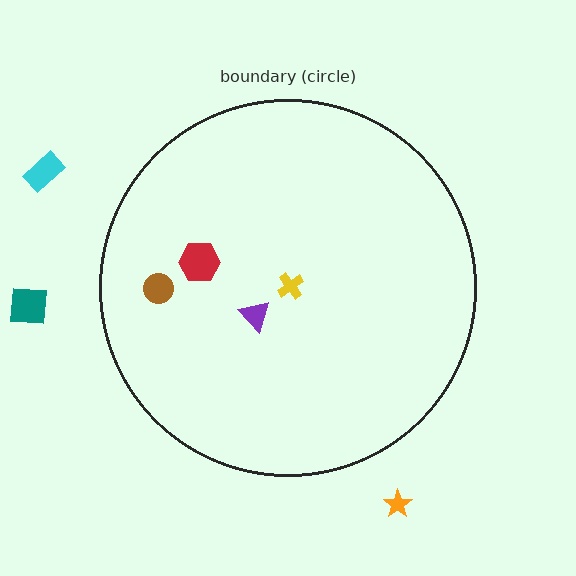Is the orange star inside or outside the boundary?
Outside.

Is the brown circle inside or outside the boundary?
Inside.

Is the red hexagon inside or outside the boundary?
Inside.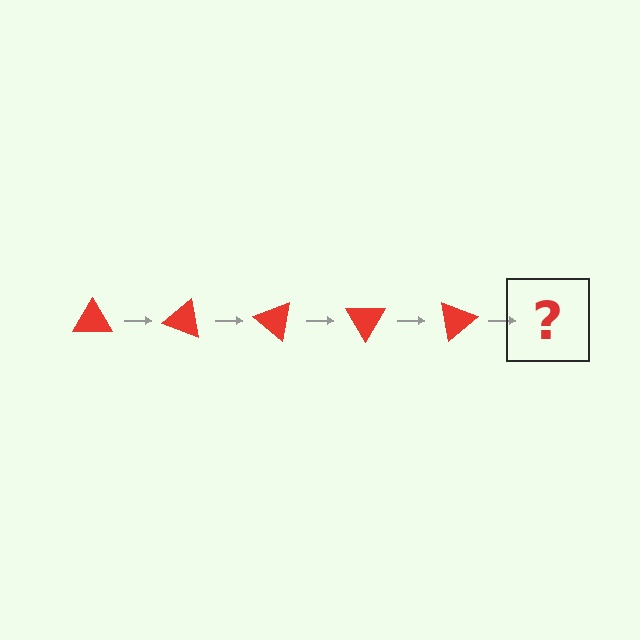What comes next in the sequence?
The next element should be a red triangle rotated 100 degrees.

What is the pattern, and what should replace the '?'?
The pattern is that the triangle rotates 20 degrees each step. The '?' should be a red triangle rotated 100 degrees.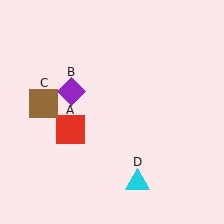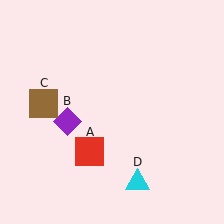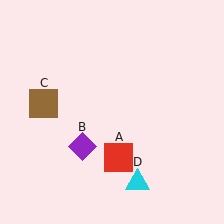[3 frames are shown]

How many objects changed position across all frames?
2 objects changed position: red square (object A), purple diamond (object B).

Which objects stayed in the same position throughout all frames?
Brown square (object C) and cyan triangle (object D) remained stationary.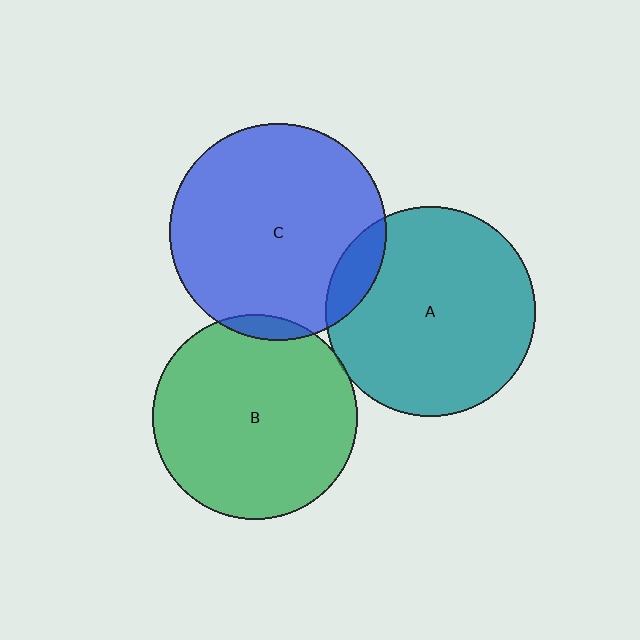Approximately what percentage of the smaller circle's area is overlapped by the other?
Approximately 10%.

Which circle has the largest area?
Circle C (blue).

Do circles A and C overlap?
Yes.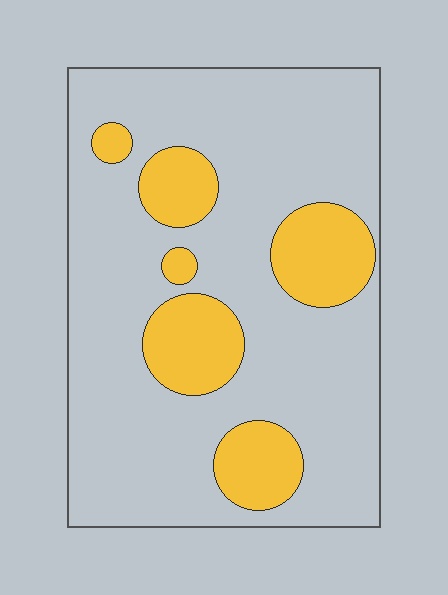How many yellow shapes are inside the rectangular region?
6.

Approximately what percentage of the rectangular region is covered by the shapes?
Approximately 20%.